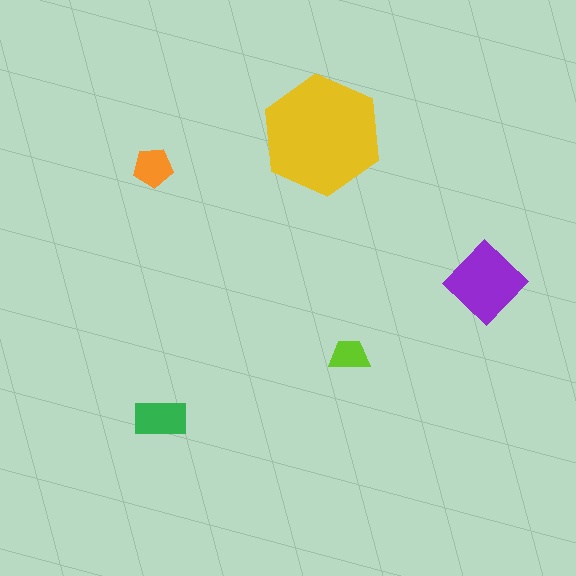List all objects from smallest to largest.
The lime trapezoid, the orange pentagon, the green rectangle, the purple diamond, the yellow hexagon.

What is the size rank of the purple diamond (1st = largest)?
2nd.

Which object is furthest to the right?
The purple diamond is rightmost.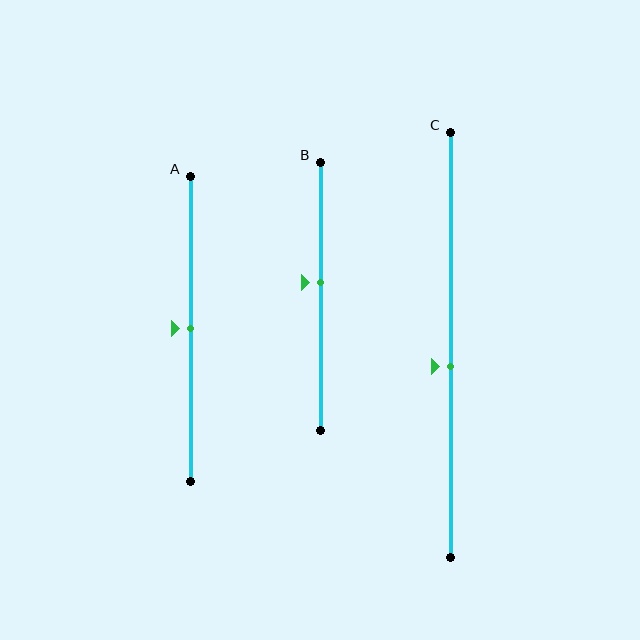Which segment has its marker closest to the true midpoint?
Segment A has its marker closest to the true midpoint.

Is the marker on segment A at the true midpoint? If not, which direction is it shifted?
Yes, the marker on segment A is at the true midpoint.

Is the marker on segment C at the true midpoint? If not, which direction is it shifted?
No, the marker on segment C is shifted downward by about 5% of the segment length.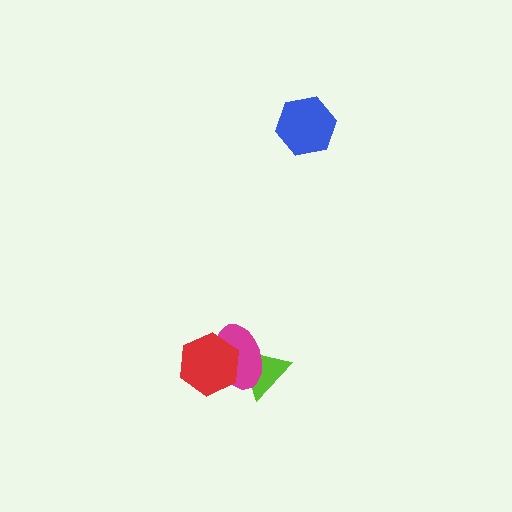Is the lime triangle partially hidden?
Yes, it is partially covered by another shape.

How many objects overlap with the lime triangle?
2 objects overlap with the lime triangle.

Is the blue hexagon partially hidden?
No, no other shape covers it.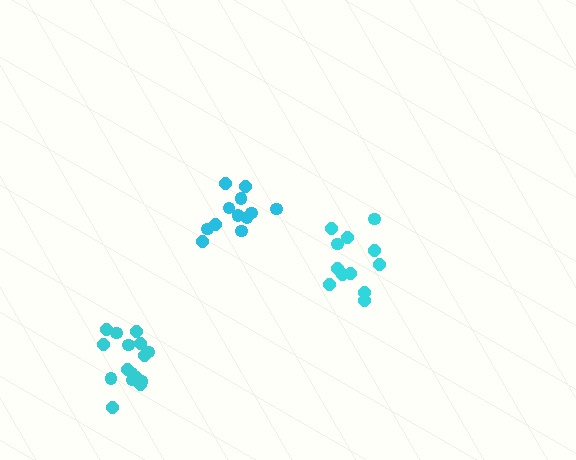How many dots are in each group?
Group 1: 17 dots, Group 2: 12 dots, Group 3: 12 dots (41 total).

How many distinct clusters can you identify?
There are 3 distinct clusters.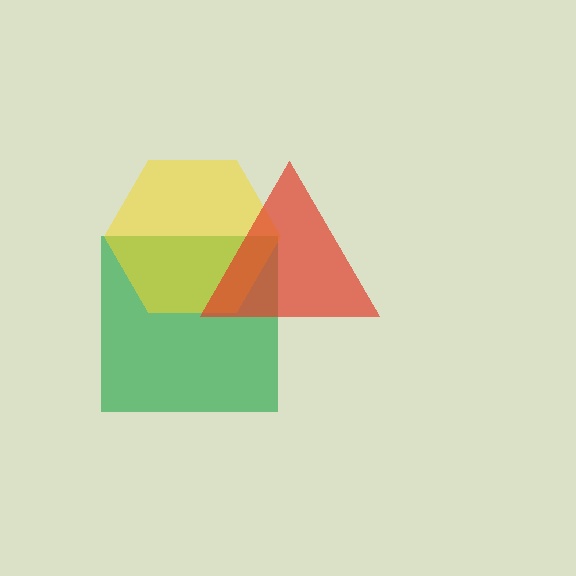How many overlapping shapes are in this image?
There are 3 overlapping shapes in the image.